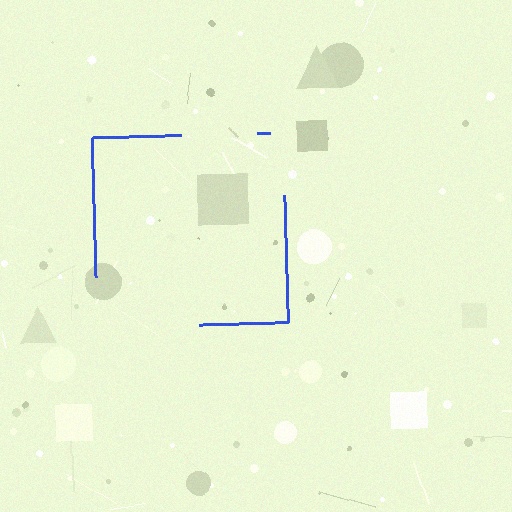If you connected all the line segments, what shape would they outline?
They would outline a square.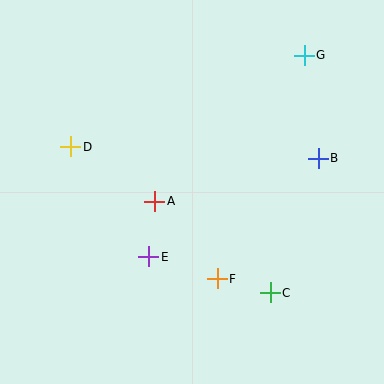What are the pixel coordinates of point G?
Point G is at (304, 55).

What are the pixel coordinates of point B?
Point B is at (318, 158).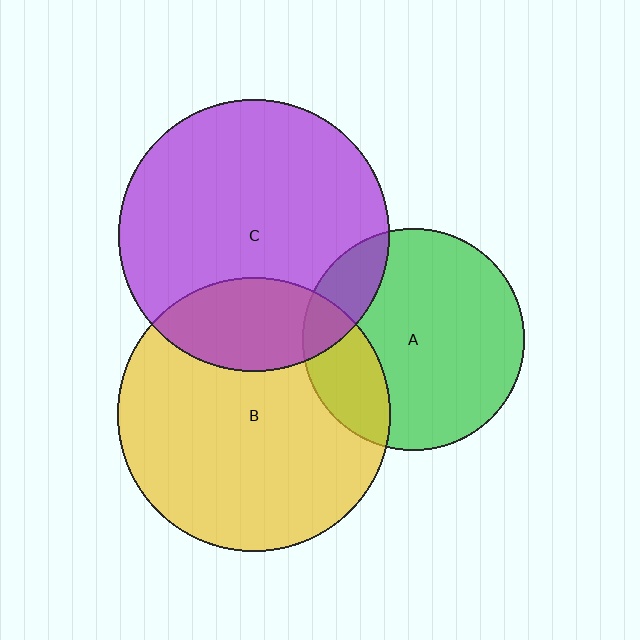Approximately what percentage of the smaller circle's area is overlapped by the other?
Approximately 15%.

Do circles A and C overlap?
Yes.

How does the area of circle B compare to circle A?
Approximately 1.5 times.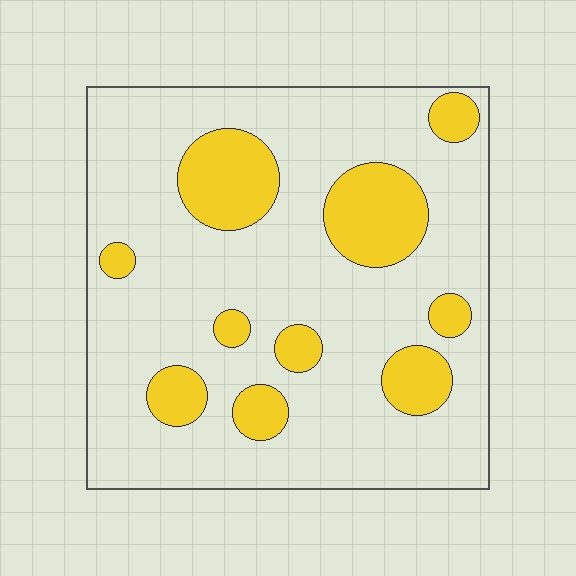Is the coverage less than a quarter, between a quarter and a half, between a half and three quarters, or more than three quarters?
Less than a quarter.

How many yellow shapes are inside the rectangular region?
10.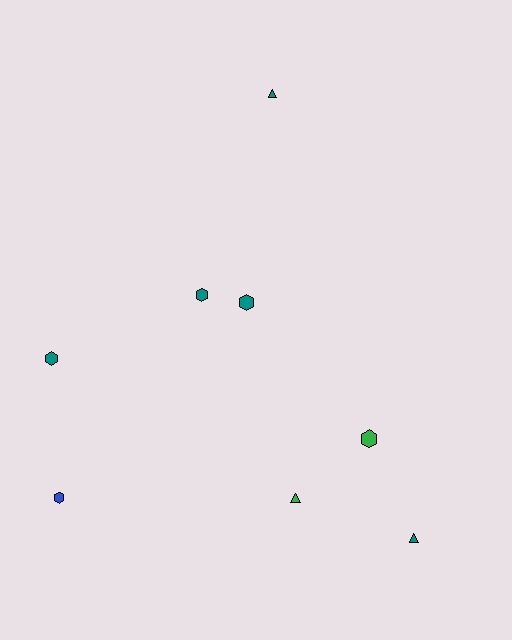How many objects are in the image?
There are 8 objects.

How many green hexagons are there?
There is 1 green hexagon.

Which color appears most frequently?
Teal, with 5 objects.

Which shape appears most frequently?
Hexagon, with 5 objects.